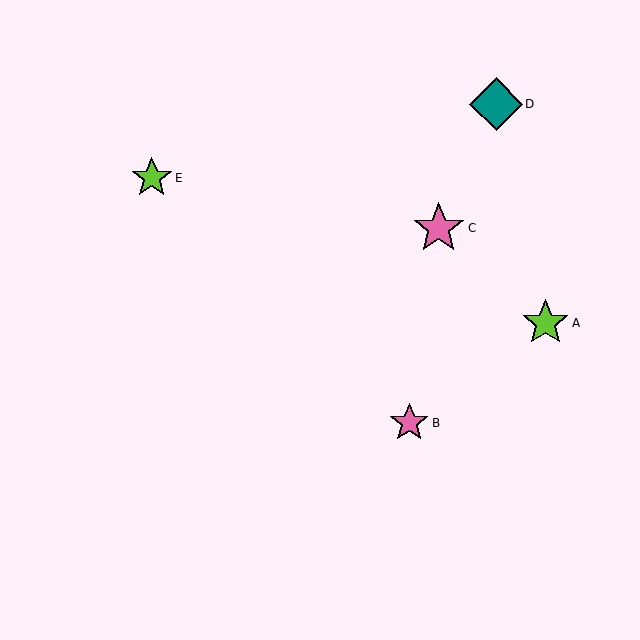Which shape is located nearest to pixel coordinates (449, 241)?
The pink star (labeled C) at (439, 228) is nearest to that location.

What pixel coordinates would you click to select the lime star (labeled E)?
Click at (152, 178) to select the lime star E.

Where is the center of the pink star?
The center of the pink star is at (409, 423).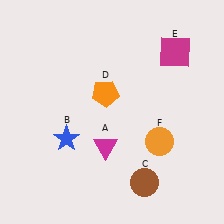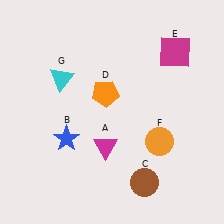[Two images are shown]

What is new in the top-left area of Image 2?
A cyan triangle (G) was added in the top-left area of Image 2.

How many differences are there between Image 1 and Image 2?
There is 1 difference between the two images.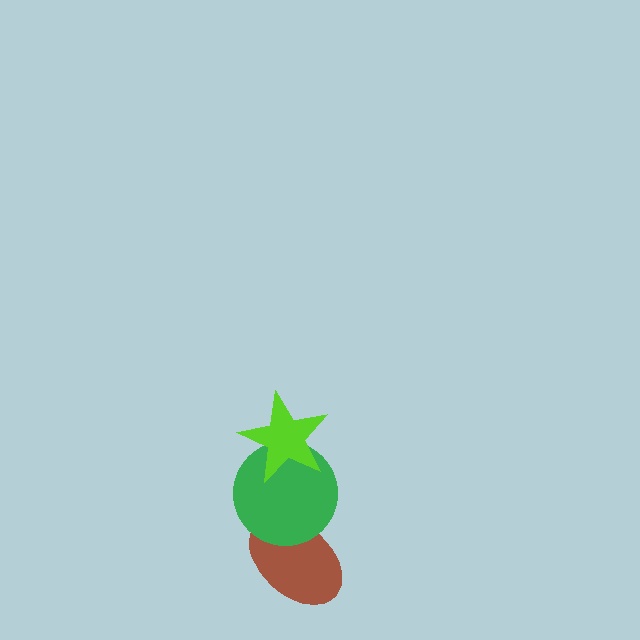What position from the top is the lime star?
The lime star is 1st from the top.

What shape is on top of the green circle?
The lime star is on top of the green circle.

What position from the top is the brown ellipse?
The brown ellipse is 3rd from the top.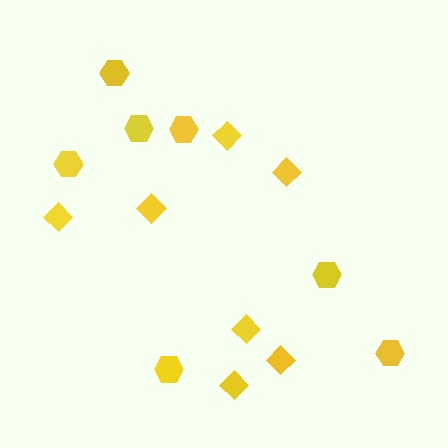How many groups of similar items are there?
There are 2 groups: one group of hexagons (7) and one group of diamonds (7).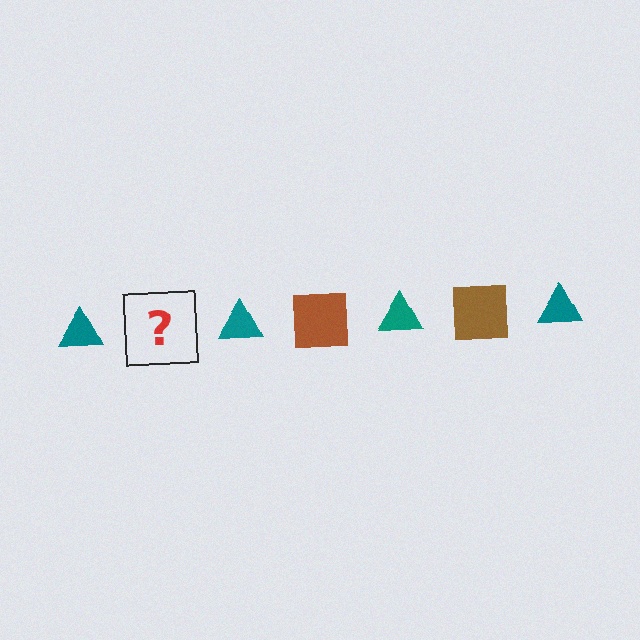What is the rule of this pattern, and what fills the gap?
The rule is that the pattern alternates between teal triangle and brown square. The gap should be filled with a brown square.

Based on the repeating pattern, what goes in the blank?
The blank should be a brown square.